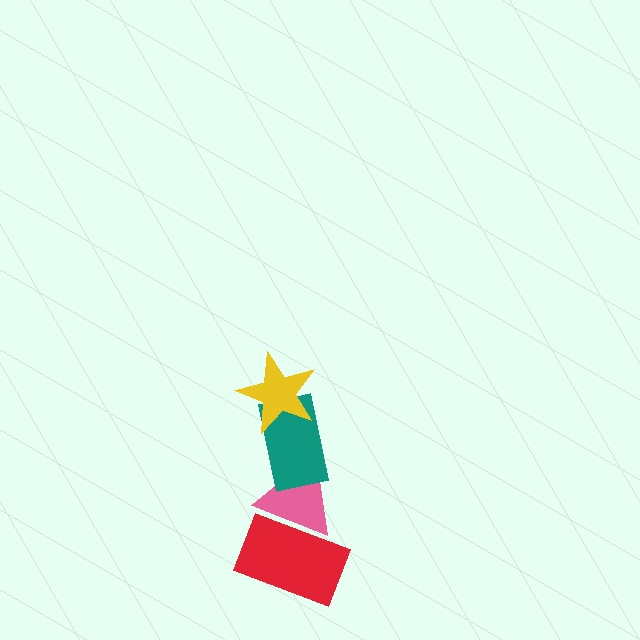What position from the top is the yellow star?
The yellow star is 1st from the top.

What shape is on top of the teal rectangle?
The yellow star is on top of the teal rectangle.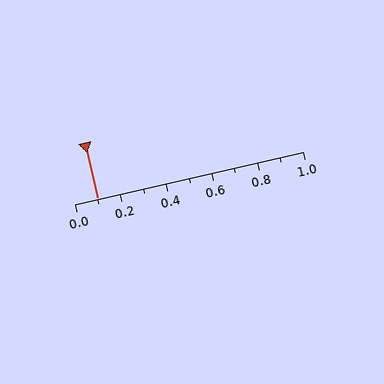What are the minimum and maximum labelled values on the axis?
The axis runs from 0.0 to 1.0.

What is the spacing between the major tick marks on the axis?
The major ticks are spaced 0.2 apart.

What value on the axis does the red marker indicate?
The marker indicates approximately 0.1.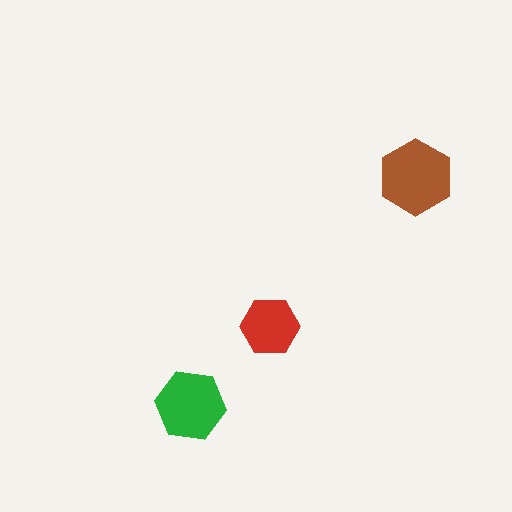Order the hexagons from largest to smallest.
the brown one, the green one, the red one.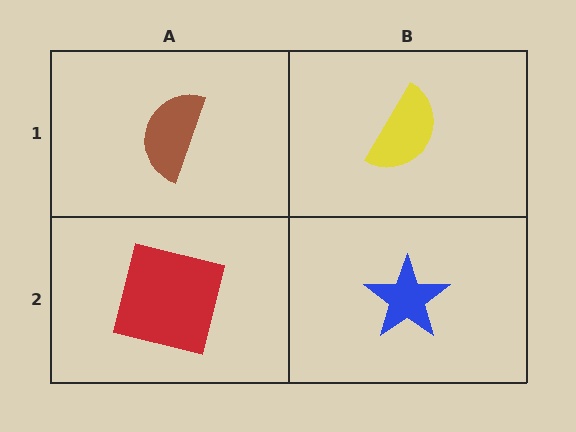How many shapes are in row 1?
2 shapes.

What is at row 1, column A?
A brown semicircle.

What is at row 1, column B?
A yellow semicircle.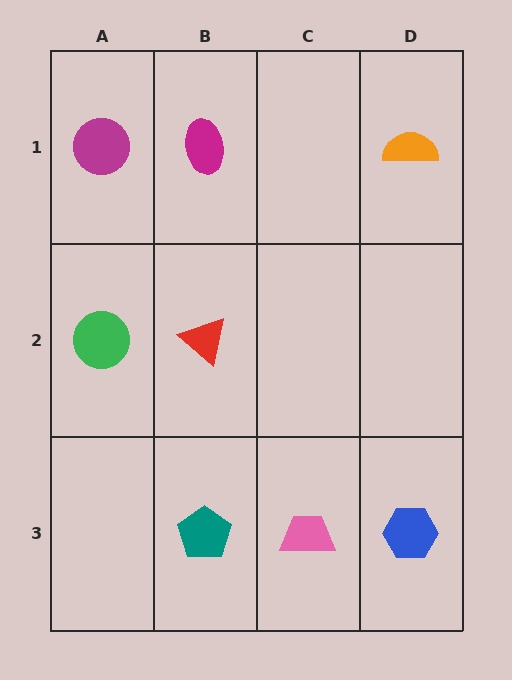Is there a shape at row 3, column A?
No, that cell is empty.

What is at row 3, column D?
A blue hexagon.